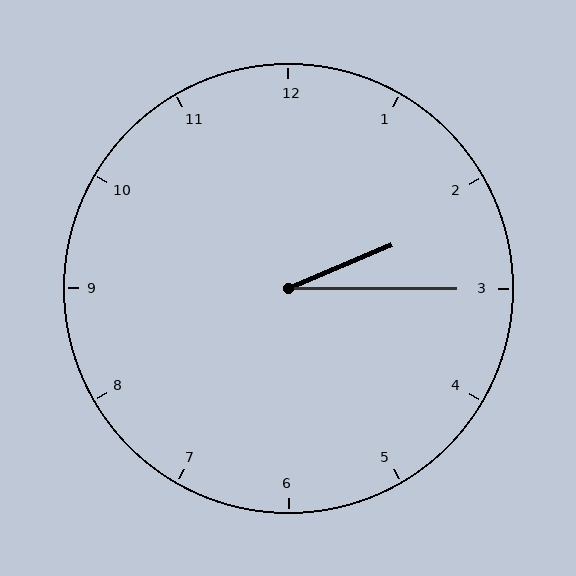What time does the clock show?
2:15.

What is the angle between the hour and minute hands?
Approximately 22 degrees.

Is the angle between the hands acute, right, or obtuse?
It is acute.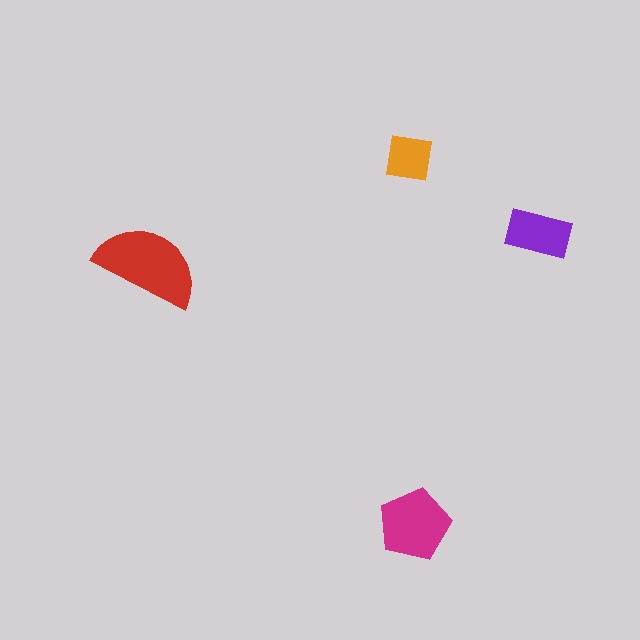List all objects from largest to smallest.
The red semicircle, the magenta pentagon, the purple rectangle, the orange square.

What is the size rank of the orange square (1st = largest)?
4th.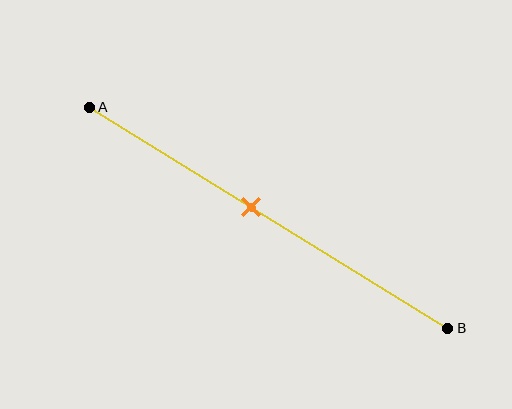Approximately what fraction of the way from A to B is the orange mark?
The orange mark is approximately 45% of the way from A to B.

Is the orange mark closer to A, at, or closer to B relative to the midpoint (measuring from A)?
The orange mark is closer to point A than the midpoint of segment AB.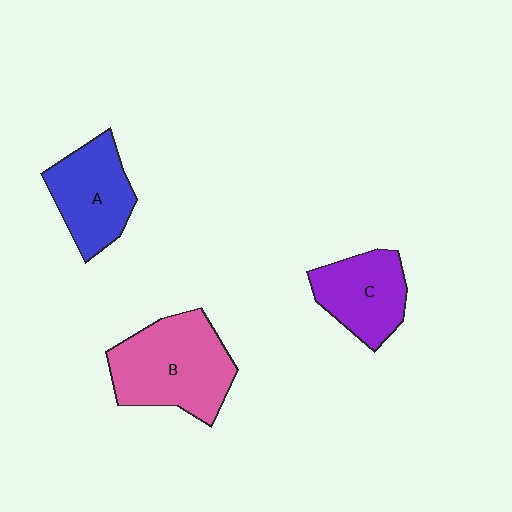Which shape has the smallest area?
Shape C (purple).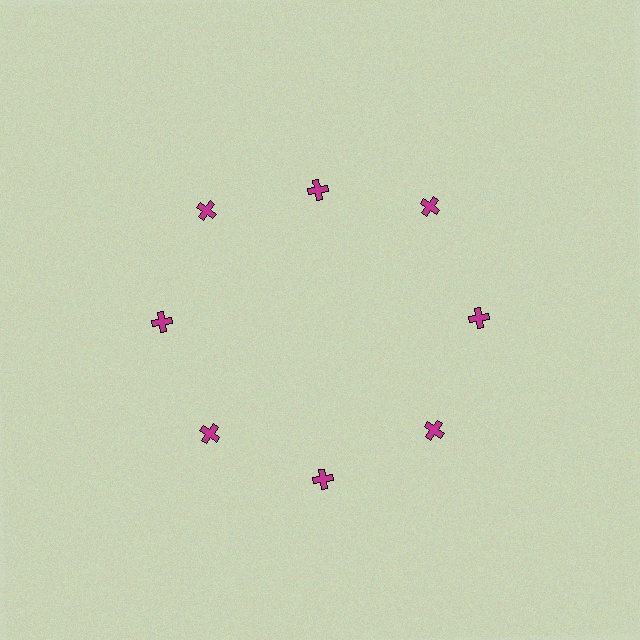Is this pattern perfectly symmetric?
No. The 8 magenta crosses are arranged in a ring, but one element near the 12 o'clock position is pulled inward toward the center, breaking the 8-fold rotational symmetry.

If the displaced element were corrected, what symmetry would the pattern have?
It would have 8-fold rotational symmetry — the pattern would map onto itself every 45 degrees.